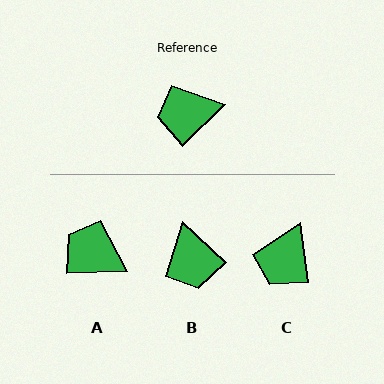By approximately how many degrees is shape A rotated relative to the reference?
Approximately 42 degrees clockwise.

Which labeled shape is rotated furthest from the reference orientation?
B, about 93 degrees away.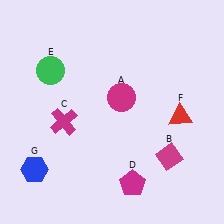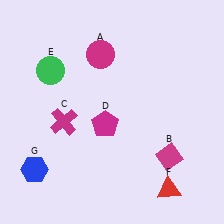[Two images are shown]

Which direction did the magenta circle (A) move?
The magenta circle (A) moved up.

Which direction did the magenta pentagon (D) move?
The magenta pentagon (D) moved up.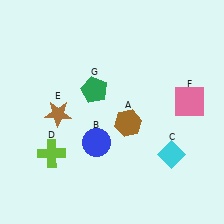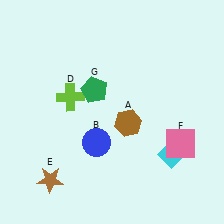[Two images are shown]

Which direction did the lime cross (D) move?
The lime cross (D) moved up.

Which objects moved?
The objects that moved are: the lime cross (D), the brown star (E), the pink square (F).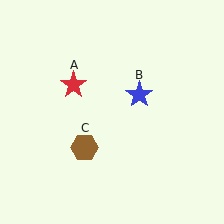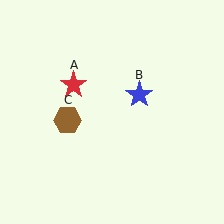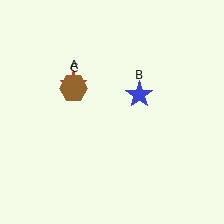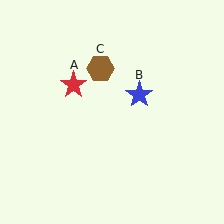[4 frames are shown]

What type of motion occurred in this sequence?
The brown hexagon (object C) rotated clockwise around the center of the scene.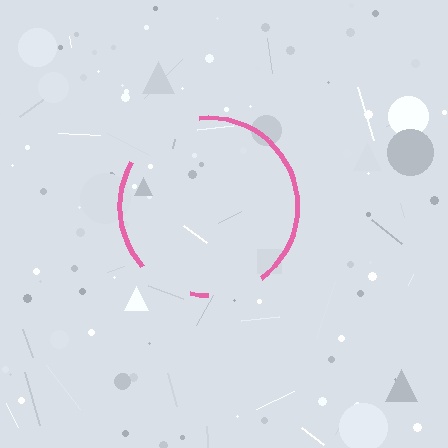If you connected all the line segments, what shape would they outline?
They would outline a circle.